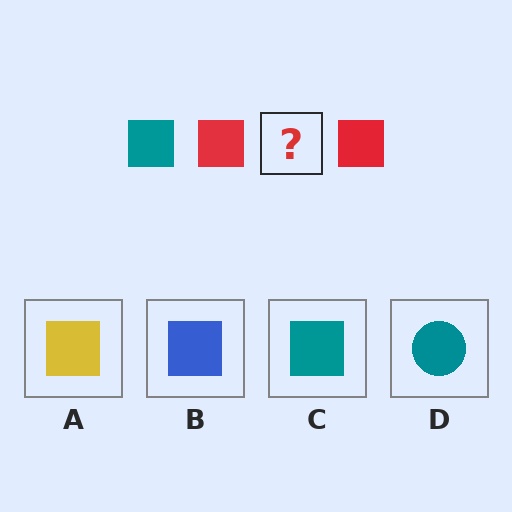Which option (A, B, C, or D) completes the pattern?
C.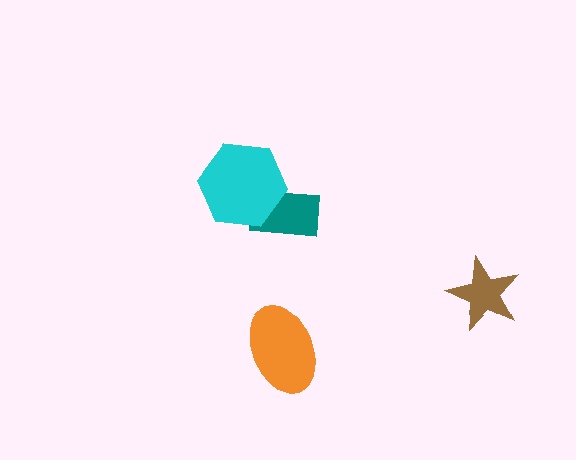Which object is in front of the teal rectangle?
The cyan hexagon is in front of the teal rectangle.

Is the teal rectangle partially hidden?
Yes, it is partially covered by another shape.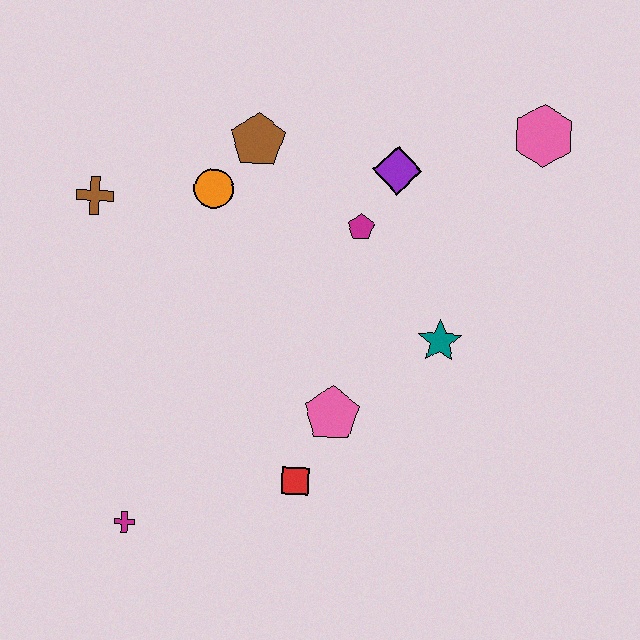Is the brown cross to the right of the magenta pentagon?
No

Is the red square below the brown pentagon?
Yes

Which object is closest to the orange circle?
The brown pentagon is closest to the orange circle.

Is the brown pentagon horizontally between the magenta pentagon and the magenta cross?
Yes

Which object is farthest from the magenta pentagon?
The magenta cross is farthest from the magenta pentagon.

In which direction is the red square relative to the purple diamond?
The red square is below the purple diamond.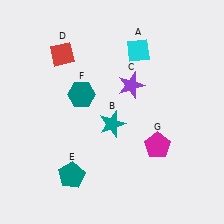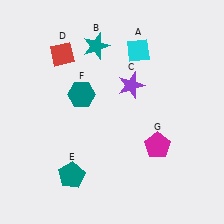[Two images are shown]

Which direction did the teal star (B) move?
The teal star (B) moved up.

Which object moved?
The teal star (B) moved up.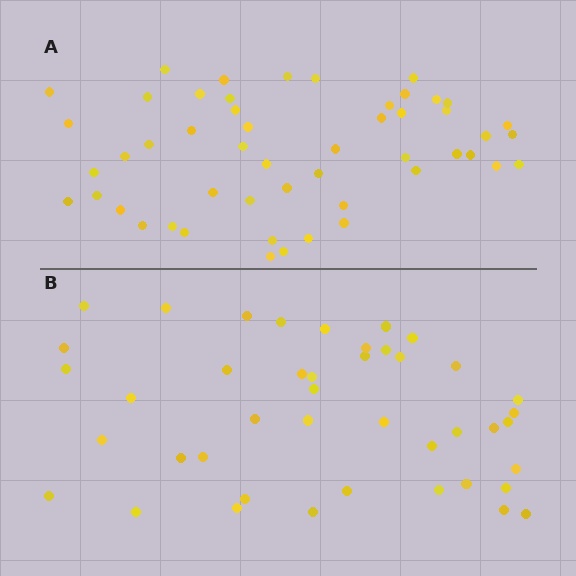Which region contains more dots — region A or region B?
Region A (the top region) has more dots.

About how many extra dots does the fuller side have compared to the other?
Region A has roughly 8 or so more dots than region B.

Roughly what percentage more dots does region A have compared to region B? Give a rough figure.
About 20% more.